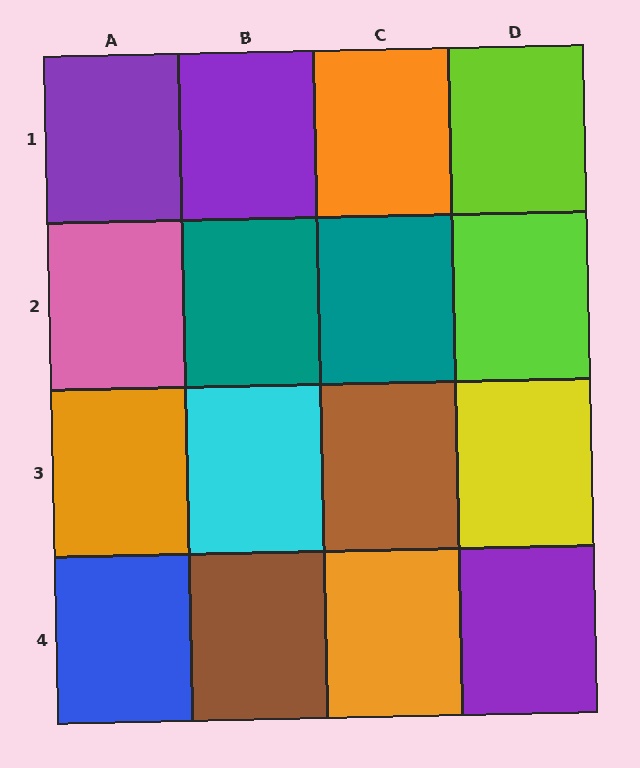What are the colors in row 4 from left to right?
Blue, brown, orange, purple.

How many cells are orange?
3 cells are orange.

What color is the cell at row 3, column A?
Orange.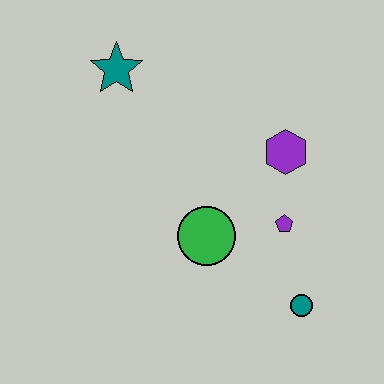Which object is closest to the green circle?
The purple pentagon is closest to the green circle.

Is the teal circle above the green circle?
No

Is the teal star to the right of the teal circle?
No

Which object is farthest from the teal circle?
The teal star is farthest from the teal circle.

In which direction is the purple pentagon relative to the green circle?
The purple pentagon is to the right of the green circle.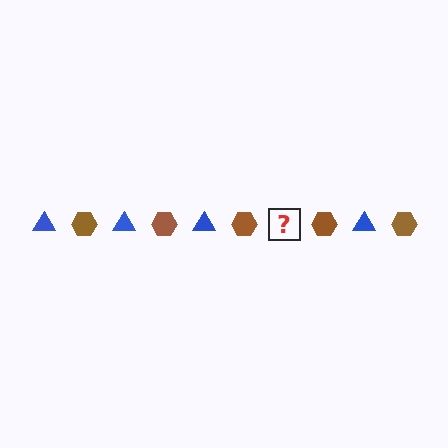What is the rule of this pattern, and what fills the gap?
The rule is that the pattern alternates between blue triangle and brown hexagon. The gap should be filled with a blue triangle.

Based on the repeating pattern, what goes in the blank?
The blank should be a blue triangle.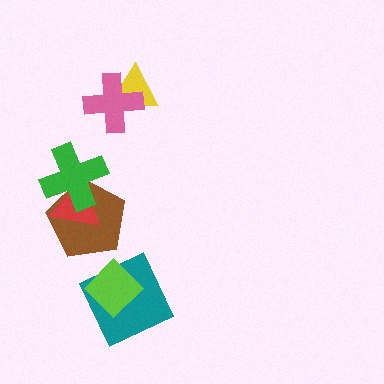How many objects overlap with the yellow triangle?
1 object overlaps with the yellow triangle.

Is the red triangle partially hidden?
Yes, it is partially covered by another shape.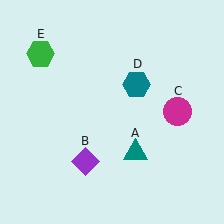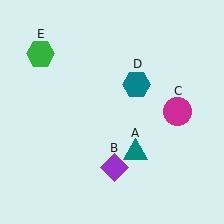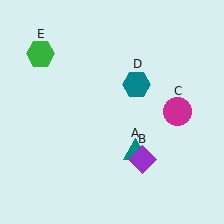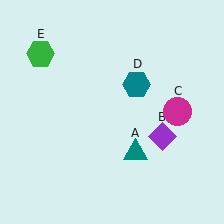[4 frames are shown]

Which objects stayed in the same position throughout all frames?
Teal triangle (object A) and magenta circle (object C) and teal hexagon (object D) and green hexagon (object E) remained stationary.